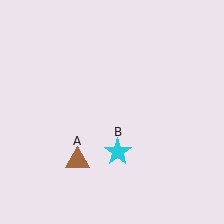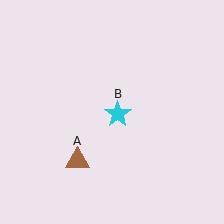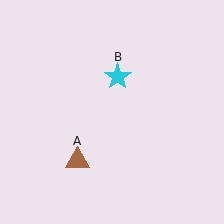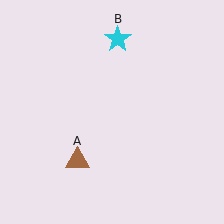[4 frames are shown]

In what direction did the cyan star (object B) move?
The cyan star (object B) moved up.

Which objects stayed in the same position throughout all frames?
Brown triangle (object A) remained stationary.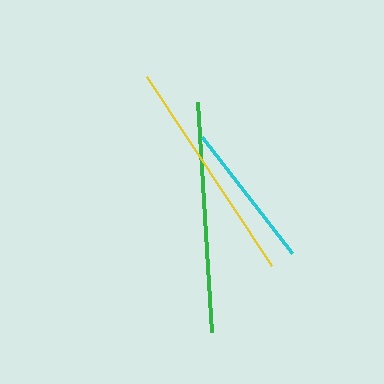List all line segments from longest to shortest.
From longest to shortest: green, yellow, cyan.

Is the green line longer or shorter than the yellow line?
The green line is longer than the yellow line.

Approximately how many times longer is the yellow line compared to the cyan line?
The yellow line is approximately 1.5 times the length of the cyan line.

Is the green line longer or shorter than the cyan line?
The green line is longer than the cyan line.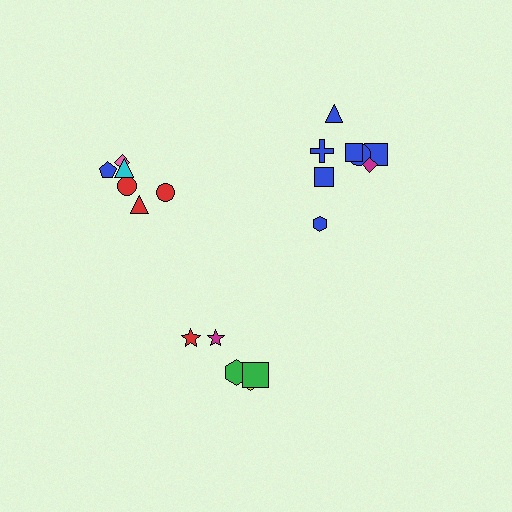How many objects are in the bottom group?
There are 5 objects.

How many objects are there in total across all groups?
There are 19 objects.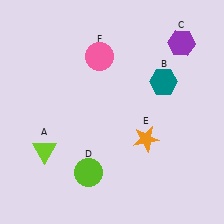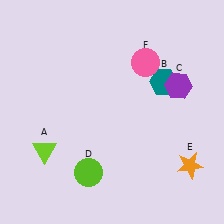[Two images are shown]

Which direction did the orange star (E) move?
The orange star (E) moved right.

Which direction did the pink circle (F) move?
The pink circle (F) moved right.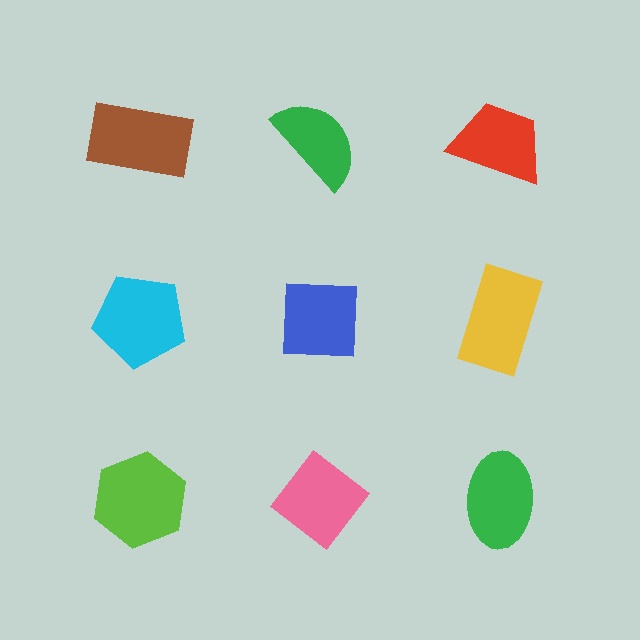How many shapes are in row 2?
3 shapes.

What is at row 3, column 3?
A green ellipse.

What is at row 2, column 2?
A blue square.